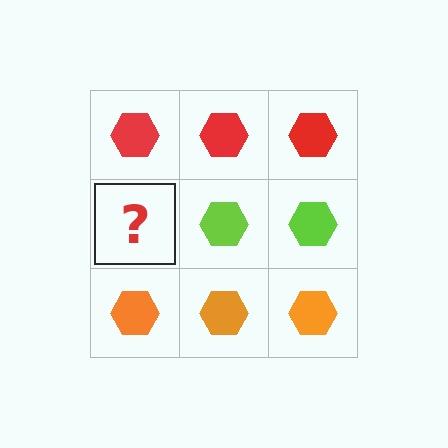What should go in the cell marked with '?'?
The missing cell should contain a lime hexagon.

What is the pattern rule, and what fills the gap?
The rule is that each row has a consistent color. The gap should be filled with a lime hexagon.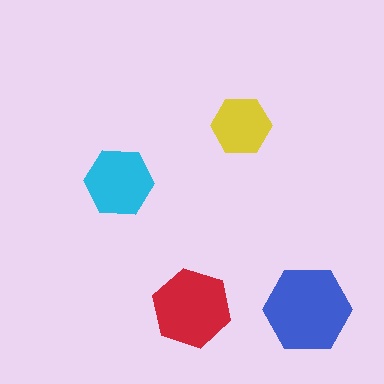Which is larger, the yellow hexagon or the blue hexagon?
The blue one.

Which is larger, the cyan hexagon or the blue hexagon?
The blue one.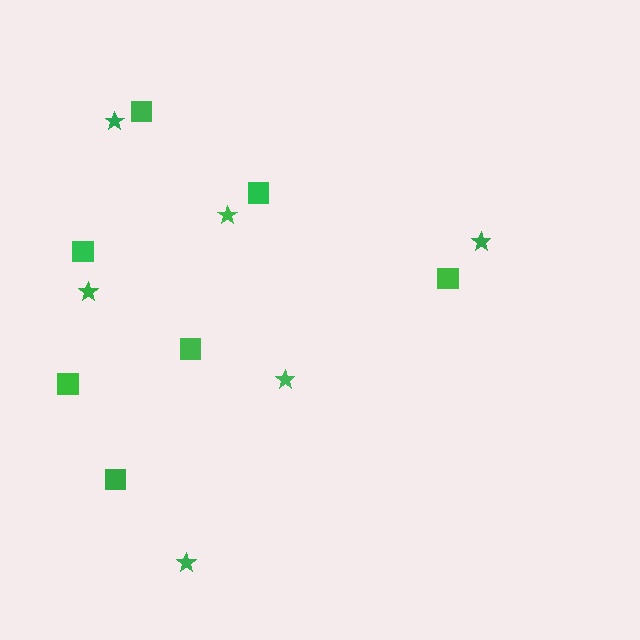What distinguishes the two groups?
There are 2 groups: one group of squares (7) and one group of stars (6).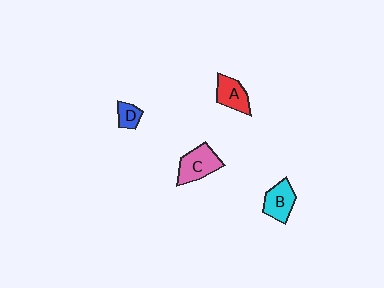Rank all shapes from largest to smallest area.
From largest to smallest: C (pink), B (cyan), A (red), D (blue).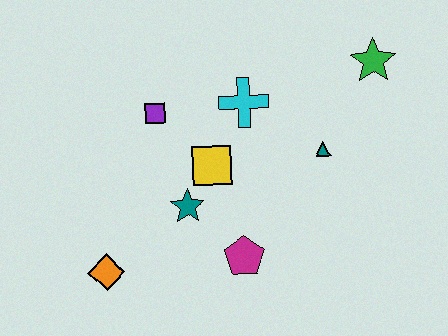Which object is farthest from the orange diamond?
The green star is farthest from the orange diamond.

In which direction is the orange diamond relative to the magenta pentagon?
The orange diamond is to the left of the magenta pentagon.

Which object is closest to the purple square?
The yellow square is closest to the purple square.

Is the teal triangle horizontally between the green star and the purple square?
Yes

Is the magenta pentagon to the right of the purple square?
Yes